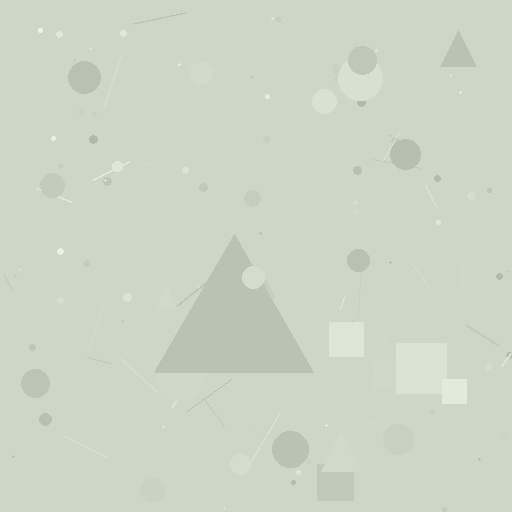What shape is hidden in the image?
A triangle is hidden in the image.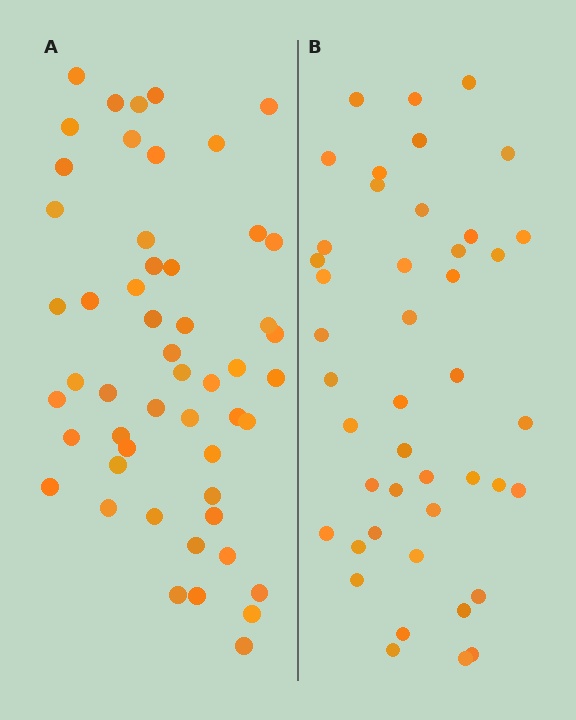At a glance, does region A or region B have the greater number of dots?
Region A (the left region) has more dots.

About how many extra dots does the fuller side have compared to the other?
Region A has roughly 8 or so more dots than region B.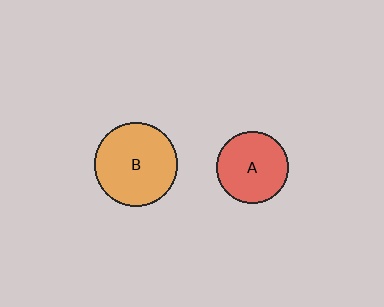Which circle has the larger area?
Circle B (orange).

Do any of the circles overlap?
No, none of the circles overlap.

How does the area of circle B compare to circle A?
Approximately 1.4 times.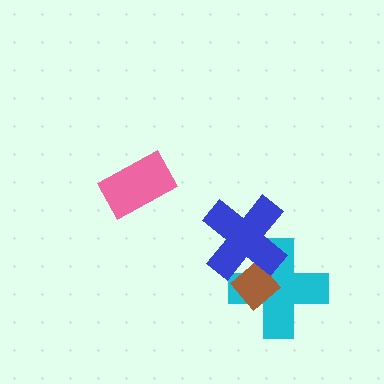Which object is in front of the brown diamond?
The blue cross is in front of the brown diamond.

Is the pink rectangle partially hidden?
No, no other shape covers it.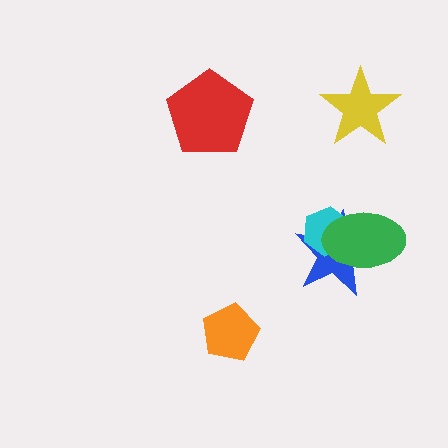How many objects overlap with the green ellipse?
2 objects overlap with the green ellipse.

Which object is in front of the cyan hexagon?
The green ellipse is in front of the cyan hexagon.